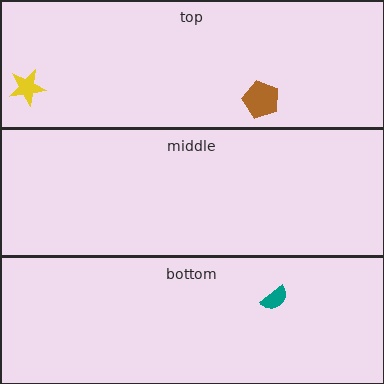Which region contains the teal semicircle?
The bottom region.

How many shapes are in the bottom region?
1.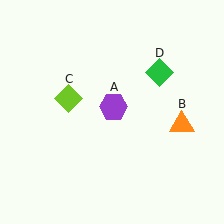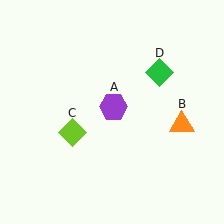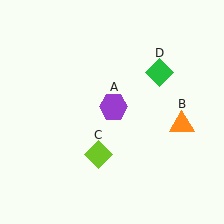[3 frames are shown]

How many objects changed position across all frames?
1 object changed position: lime diamond (object C).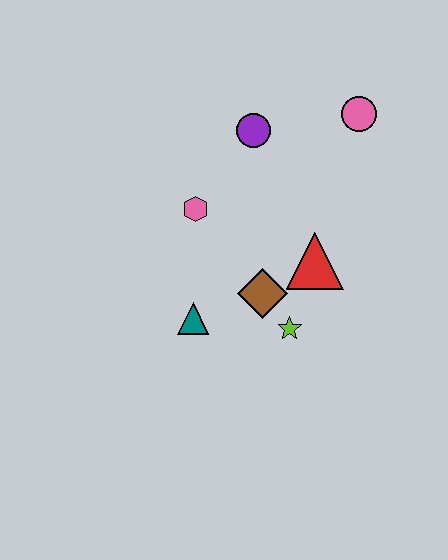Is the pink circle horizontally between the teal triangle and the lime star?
No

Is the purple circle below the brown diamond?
No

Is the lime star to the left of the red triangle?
Yes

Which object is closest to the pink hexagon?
The purple circle is closest to the pink hexagon.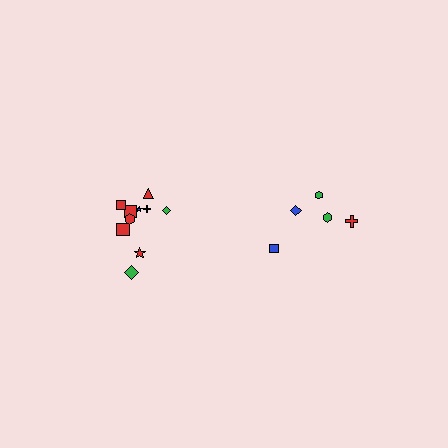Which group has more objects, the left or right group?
The left group.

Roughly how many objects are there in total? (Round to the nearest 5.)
Roughly 15 objects in total.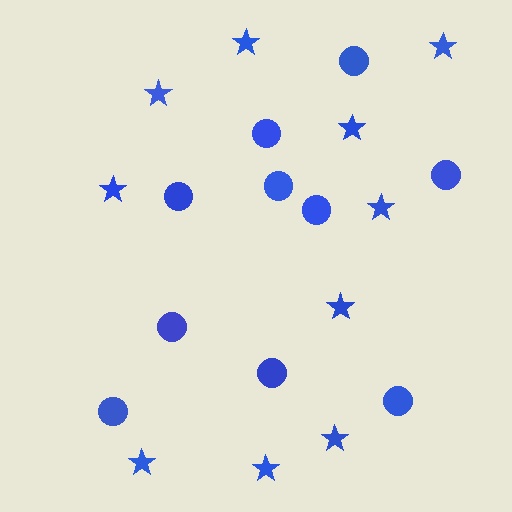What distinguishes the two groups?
There are 2 groups: one group of circles (10) and one group of stars (10).